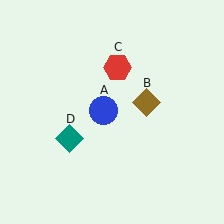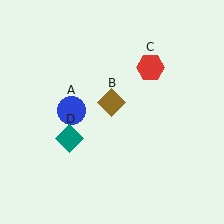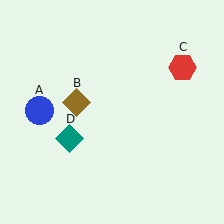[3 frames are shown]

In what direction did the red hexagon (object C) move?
The red hexagon (object C) moved right.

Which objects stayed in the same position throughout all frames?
Teal diamond (object D) remained stationary.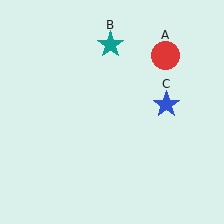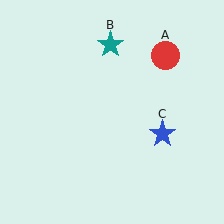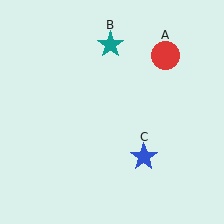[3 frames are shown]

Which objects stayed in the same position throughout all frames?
Red circle (object A) and teal star (object B) remained stationary.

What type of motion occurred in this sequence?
The blue star (object C) rotated clockwise around the center of the scene.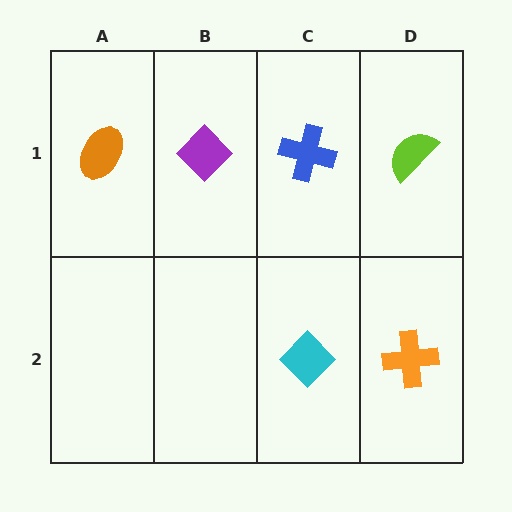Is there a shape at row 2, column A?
No, that cell is empty.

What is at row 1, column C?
A blue cross.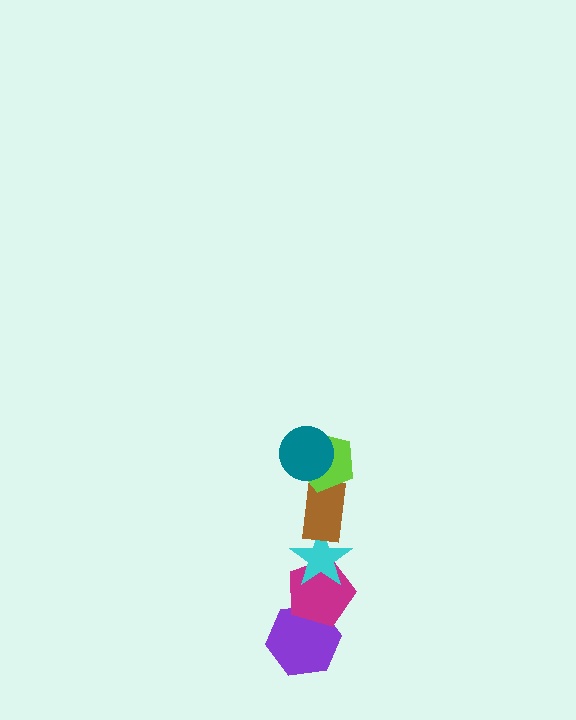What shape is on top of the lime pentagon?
The teal circle is on top of the lime pentagon.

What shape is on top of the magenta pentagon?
The cyan star is on top of the magenta pentagon.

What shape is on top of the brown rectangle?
The lime pentagon is on top of the brown rectangle.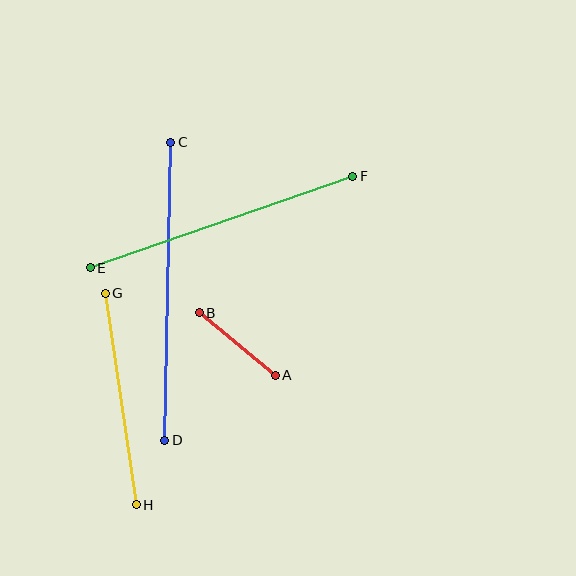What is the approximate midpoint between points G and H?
The midpoint is at approximately (121, 399) pixels.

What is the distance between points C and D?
The distance is approximately 298 pixels.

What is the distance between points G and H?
The distance is approximately 214 pixels.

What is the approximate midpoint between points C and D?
The midpoint is at approximately (168, 291) pixels.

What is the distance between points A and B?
The distance is approximately 98 pixels.